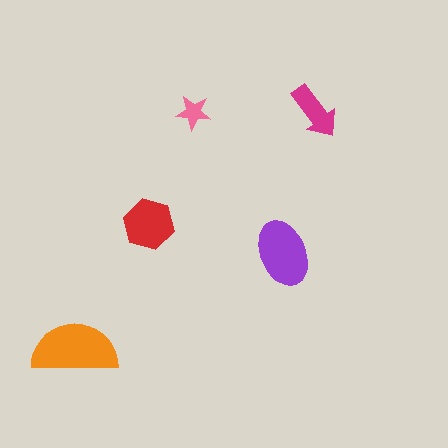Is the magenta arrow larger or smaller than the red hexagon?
Smaller.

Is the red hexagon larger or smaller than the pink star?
Larger.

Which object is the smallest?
The pink star.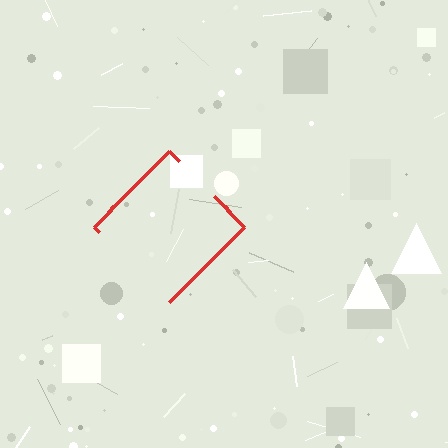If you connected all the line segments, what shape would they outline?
They would outline a diamond.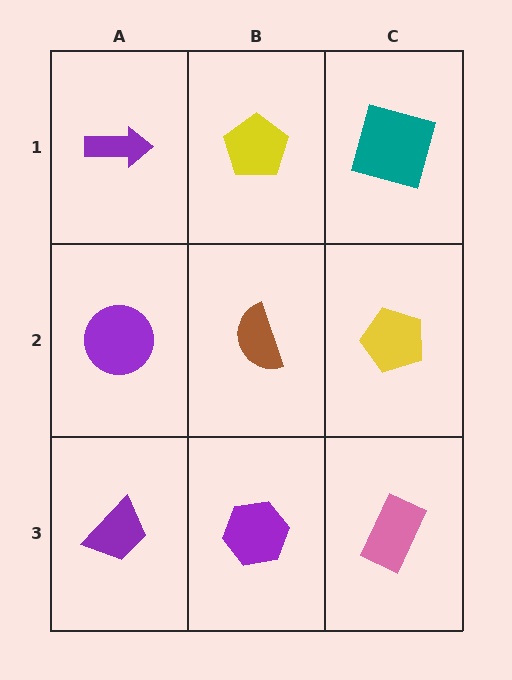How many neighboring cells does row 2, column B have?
4.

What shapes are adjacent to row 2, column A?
A purple arrow (row 1, column A), a purple trapezoid (row 3, column A), a brown semicircle (row 2, column B).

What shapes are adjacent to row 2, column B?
A yellow pentagon (row 1, column B), a purple hexagon (row 3, column B), a purple circle (row 2, column A), a yellow pentagon (row 2, column C).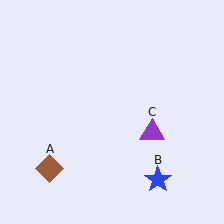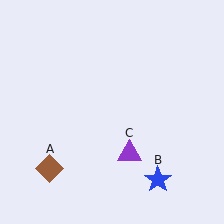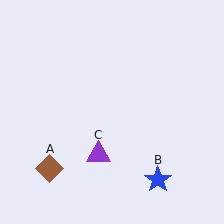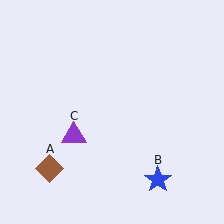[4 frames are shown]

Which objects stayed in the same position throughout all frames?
Brown diamond (object A) and blue star (object B) remained stationary.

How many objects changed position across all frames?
1 object changed position: purple triangle (object C).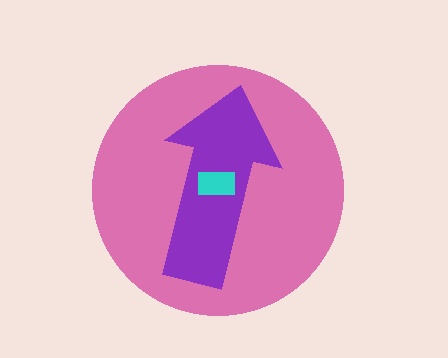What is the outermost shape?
The pink circle.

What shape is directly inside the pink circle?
The purple arrow.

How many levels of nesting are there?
3.